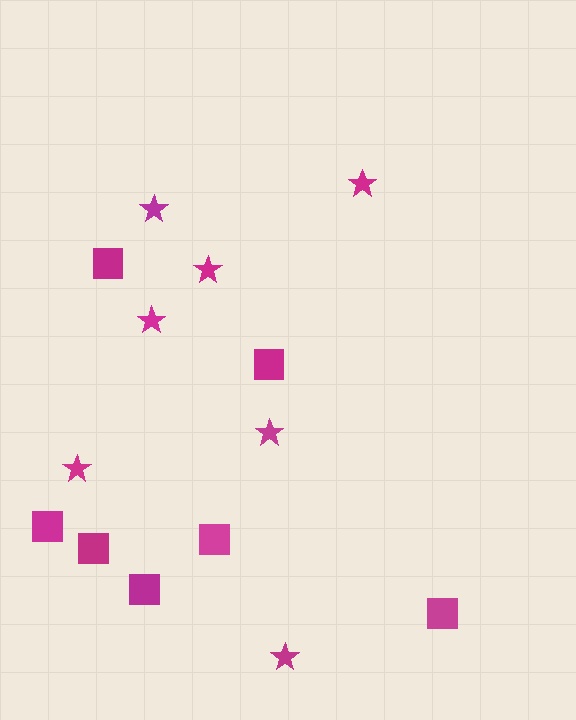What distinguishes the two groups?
There are 2 groups: one group of stars (7) and one group of squares (7).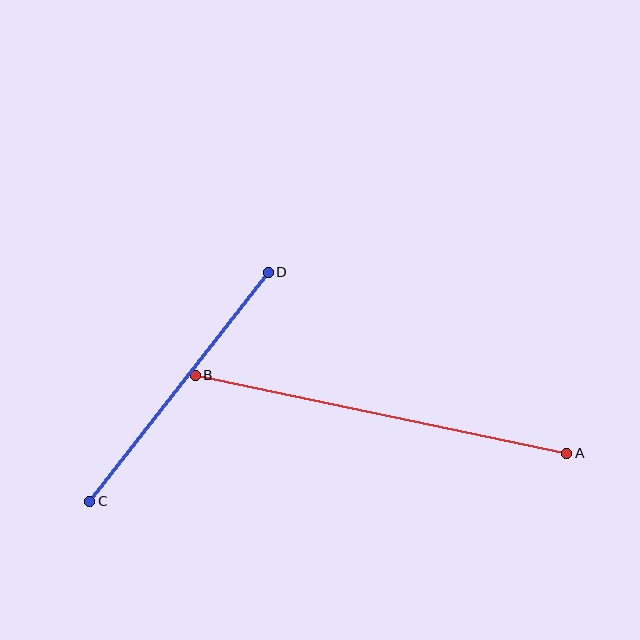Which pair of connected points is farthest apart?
Points A and B are farthest apart.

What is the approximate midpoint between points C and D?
The midpoint is at approximately (179, 387) pixels.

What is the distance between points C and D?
The distance is approximately 291 pixels.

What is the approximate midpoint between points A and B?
The midpoint is at approximately (381, 414) pixels.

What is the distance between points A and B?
The distance is approximately 380 pixels.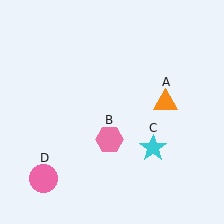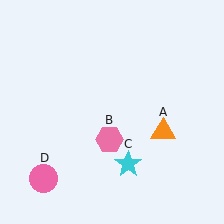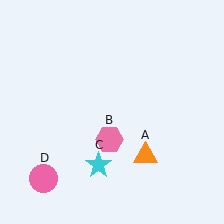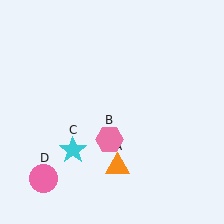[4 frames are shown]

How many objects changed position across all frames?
2 objects changed position: orange triangle (object A), cyan star (object C).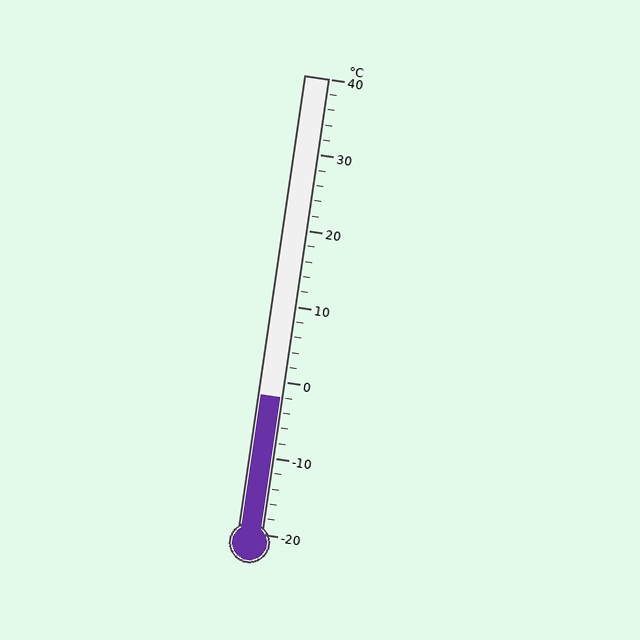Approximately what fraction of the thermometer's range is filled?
The thermometer is filled to approximately 30% of its range.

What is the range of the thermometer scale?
The thermometer scale ranges from -20°C to 40°C.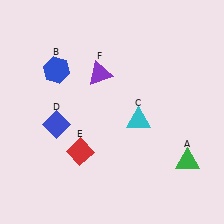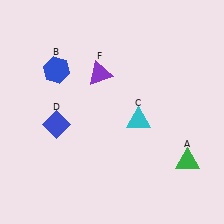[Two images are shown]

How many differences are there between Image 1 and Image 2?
There is 1 difference between the two images.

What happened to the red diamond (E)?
The red diamond (E) was removed in Image 2. It was in the bottom-left area of Image 1.